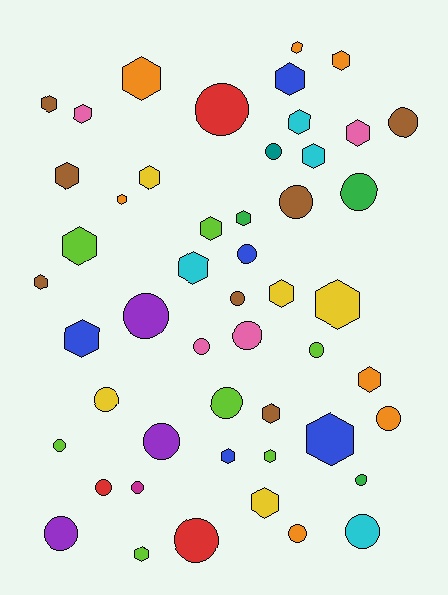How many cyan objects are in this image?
There are 4 cyan objects.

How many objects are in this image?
There are 50 objects.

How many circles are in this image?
There are 23 circles.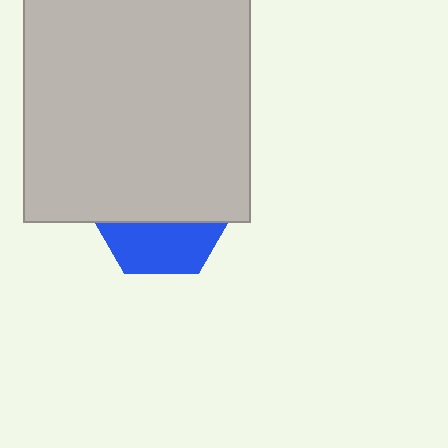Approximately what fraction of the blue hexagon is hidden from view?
Roughly 64% of the blue hexagon is hidden behind the light gray square.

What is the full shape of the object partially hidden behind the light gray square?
The partially hidden object is a blue hexagon.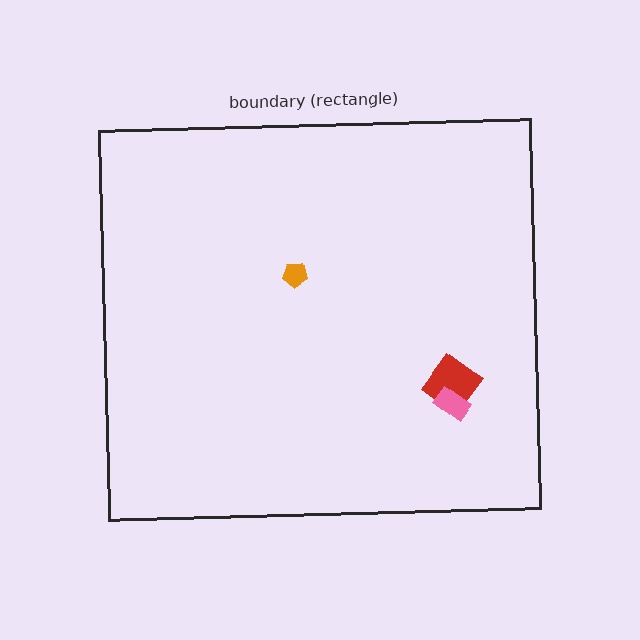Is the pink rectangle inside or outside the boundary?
Inside.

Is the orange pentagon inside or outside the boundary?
Inside.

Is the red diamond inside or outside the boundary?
Inside.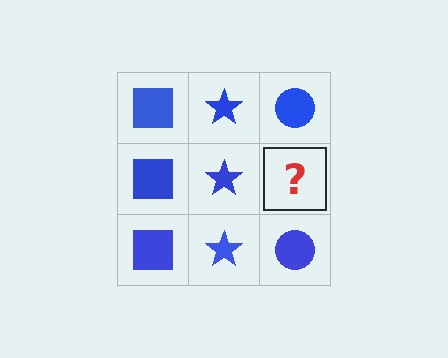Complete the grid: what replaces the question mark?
The question mark should be replaced with a blue circle.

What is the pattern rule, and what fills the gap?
The rule is that each column has a consistent shape. The gap should be filled with a blue circle.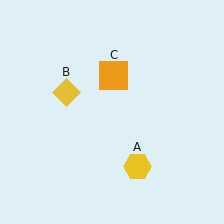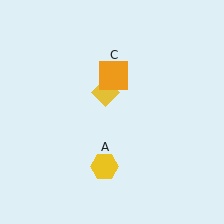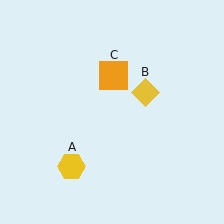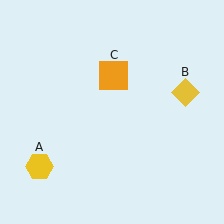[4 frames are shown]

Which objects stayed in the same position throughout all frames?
Orange square (object C) remained stationary.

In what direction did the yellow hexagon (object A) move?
The yellow hexagon (object A) moved left.